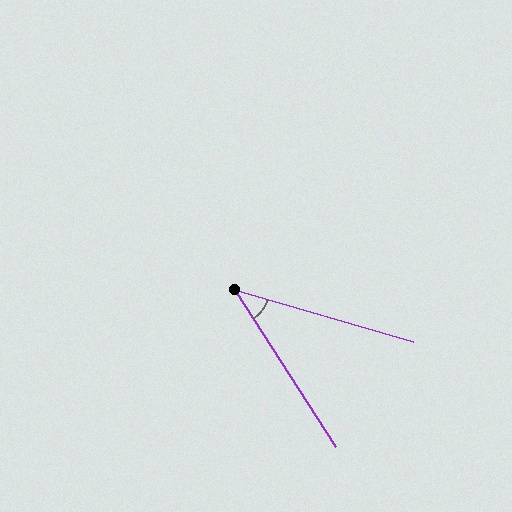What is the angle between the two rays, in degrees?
Approximately 41 degrees.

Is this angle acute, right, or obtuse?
It is acute.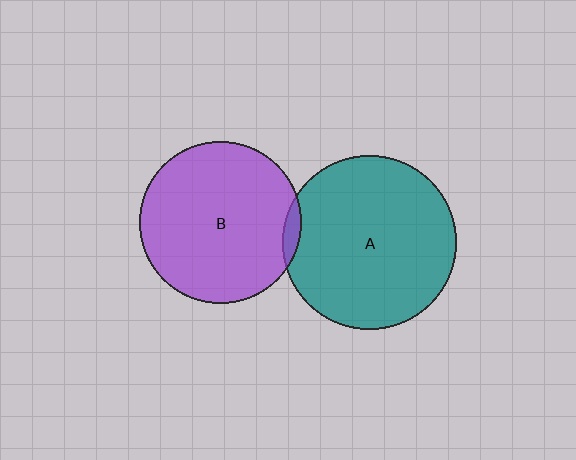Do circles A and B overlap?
Yes.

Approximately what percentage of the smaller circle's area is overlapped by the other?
Approximately 5%.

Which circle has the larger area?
Circle A (teal).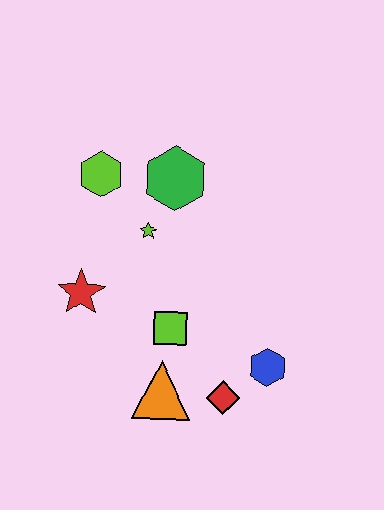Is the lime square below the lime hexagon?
Yes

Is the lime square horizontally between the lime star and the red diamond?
Yes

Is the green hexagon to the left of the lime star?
No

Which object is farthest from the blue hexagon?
The lime hexagon is farthest from the blue hexagon.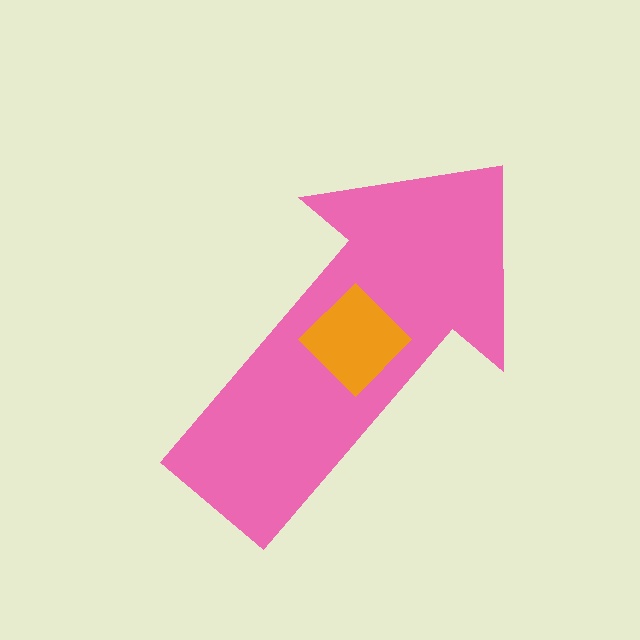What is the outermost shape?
The pink arrow.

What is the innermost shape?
The orange diamond.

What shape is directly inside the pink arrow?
The orange diamond.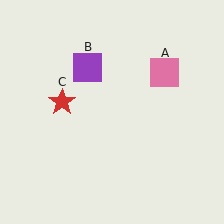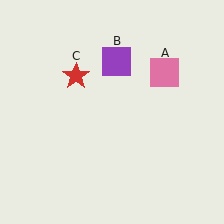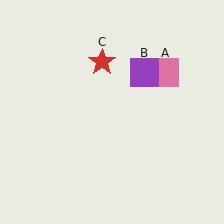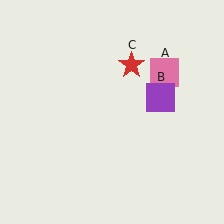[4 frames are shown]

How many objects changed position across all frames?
2 objects changed position: purple square (object B), red star (object C).